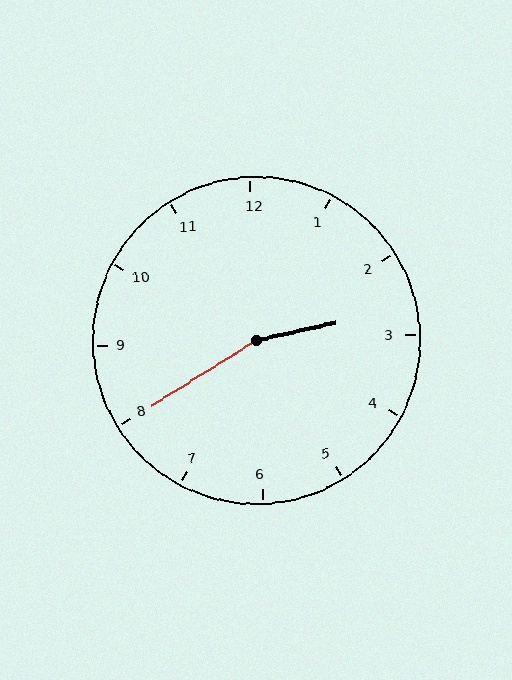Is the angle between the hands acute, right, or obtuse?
It is obtuse.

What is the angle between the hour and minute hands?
Approximately 160 degrees.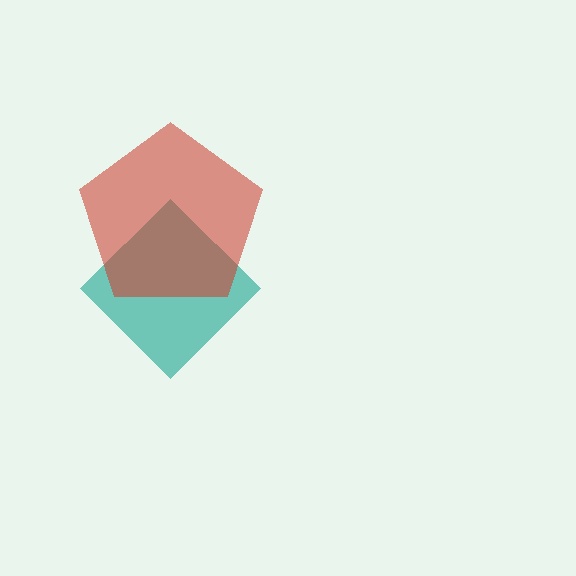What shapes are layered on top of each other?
The layered shapes are: a teal diamond, a red pentagon.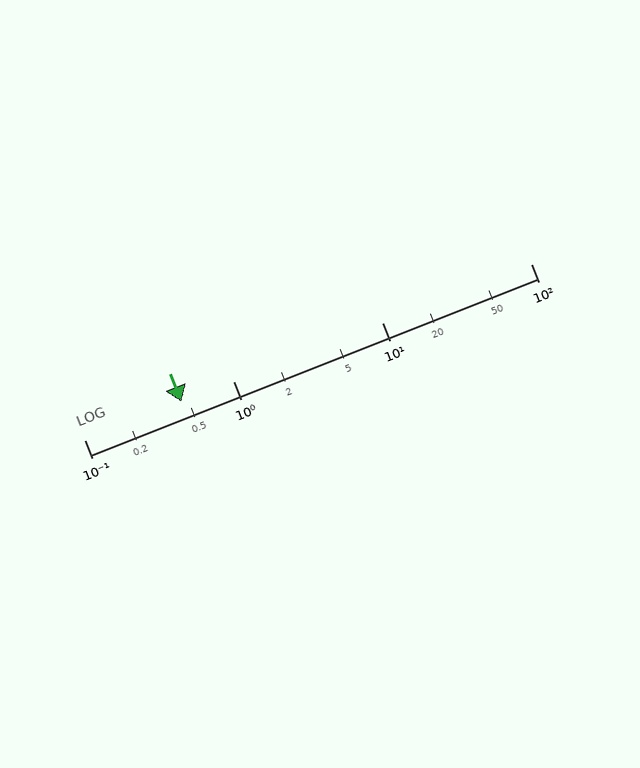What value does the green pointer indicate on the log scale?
The pointer indicates approximately 0.45.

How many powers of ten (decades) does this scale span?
The scale spans 3 decades, from 0.1 to 100.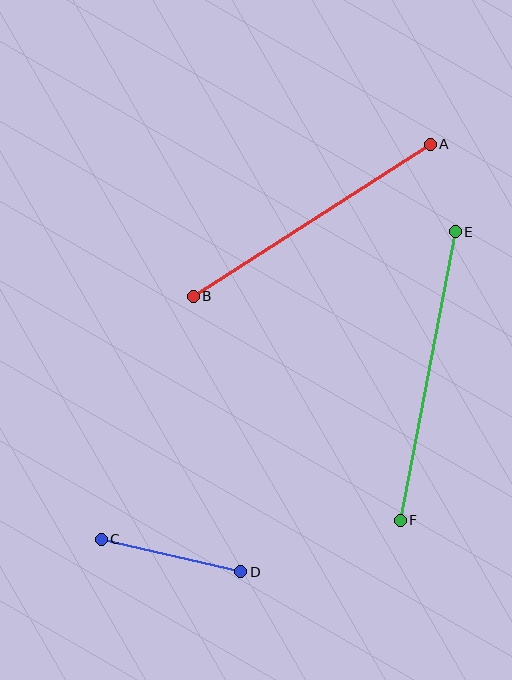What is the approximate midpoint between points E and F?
The midpoint is at approximately (428, 376) pixels.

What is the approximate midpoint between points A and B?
The midpoint is at approximately (312, 220) pixels.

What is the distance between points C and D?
The distance is approximately 143 pixels.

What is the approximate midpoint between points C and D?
The midpoint is at approximately (171, 556) pixels.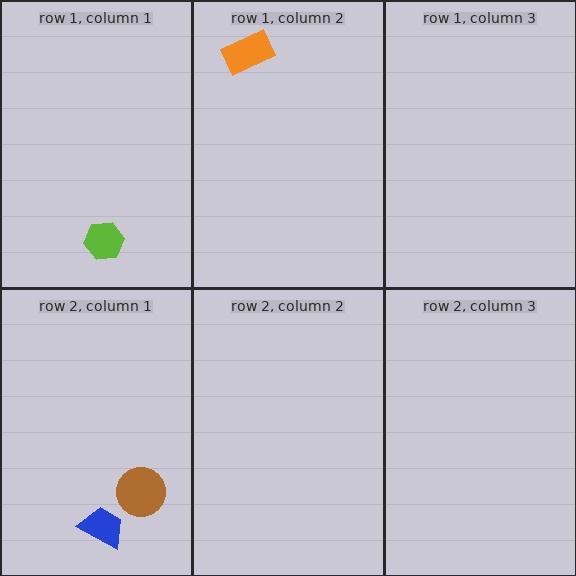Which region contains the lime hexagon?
The row 1, column 1 region.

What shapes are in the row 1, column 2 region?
The orange rectangle.